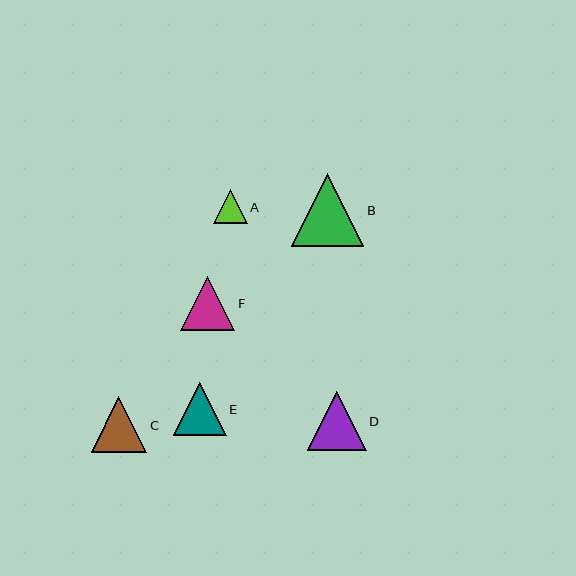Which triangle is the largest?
Triangle B is the largest with a size of approximately 73 pixels.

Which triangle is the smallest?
Triangle A is the smallest with a size of approximately 34 pixels.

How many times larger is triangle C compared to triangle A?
Triangle C is approximately 1.6 times the size of triangle A.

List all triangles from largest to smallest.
From largest to smallest: B, D, C, F, E, A.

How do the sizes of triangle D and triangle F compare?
Triangle D and triangle F are approximately the same size.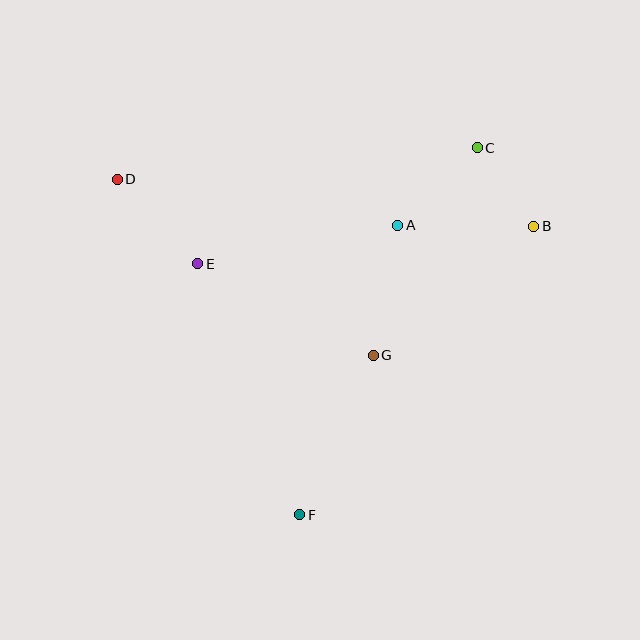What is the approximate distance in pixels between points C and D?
The distance between C and D is approximately 361 pixels.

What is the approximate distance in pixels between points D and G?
The distance between D and G is approximately 311 pixels.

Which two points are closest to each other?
Points B and C are closest to each other.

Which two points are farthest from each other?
Points B and D are farthest from each other.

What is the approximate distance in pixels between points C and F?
The distance between C and F is approximately 408 pixels.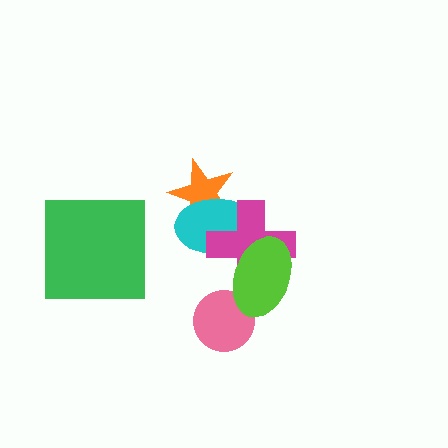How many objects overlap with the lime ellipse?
3 objects overlap with the lime ellipse.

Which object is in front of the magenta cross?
The lime ellipse is in front of the magenta cross.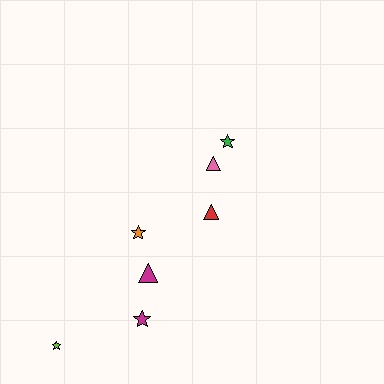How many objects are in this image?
There are 7 objects.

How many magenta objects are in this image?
There are 2 magenta objects.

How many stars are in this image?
There are 4 stars.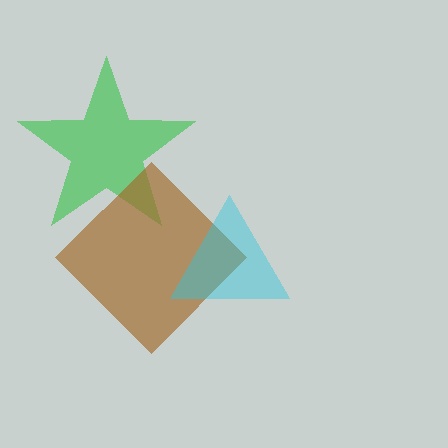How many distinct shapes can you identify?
There are 3 distinct shapes: a green star, a brown diamond, a cyan triangle.